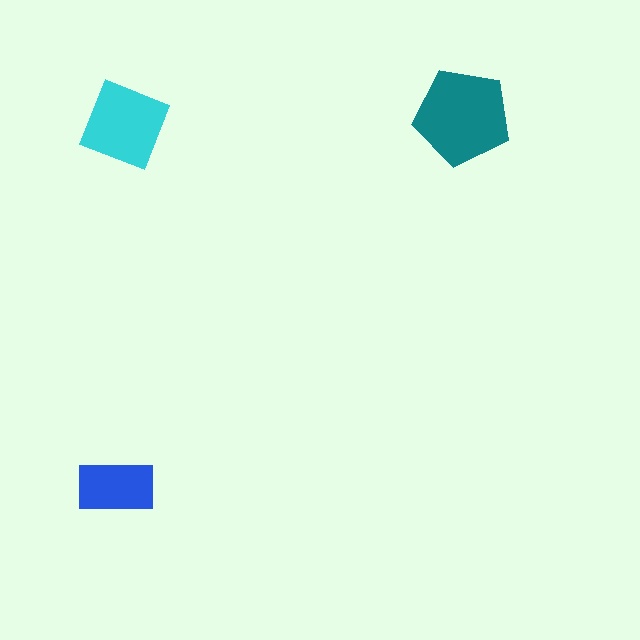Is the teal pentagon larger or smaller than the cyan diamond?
Larger.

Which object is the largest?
The teal pentagon.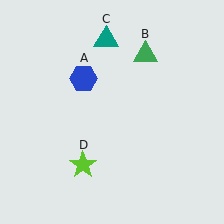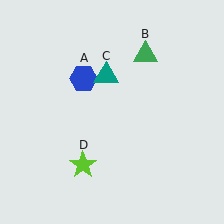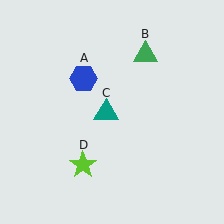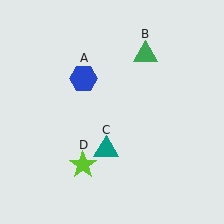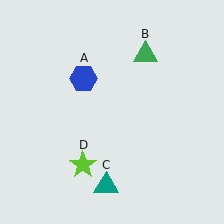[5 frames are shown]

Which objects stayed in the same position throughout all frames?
Blue hexagon (object A) and green triangle (object B) and lime star (object D) remained stationary.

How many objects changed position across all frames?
1 object changed position: teal triangle (object C).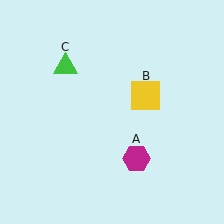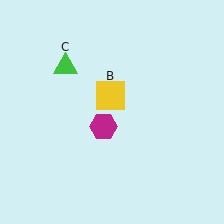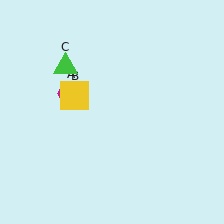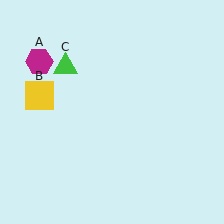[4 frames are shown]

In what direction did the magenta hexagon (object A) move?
The magenta hexagon (object A) moved up and to the left.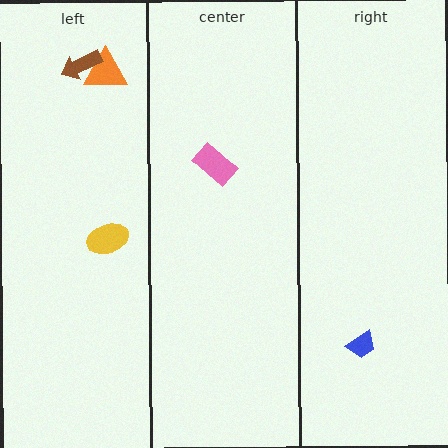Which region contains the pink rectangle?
The center region.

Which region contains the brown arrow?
The left region.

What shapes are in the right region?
The blue trapezoid.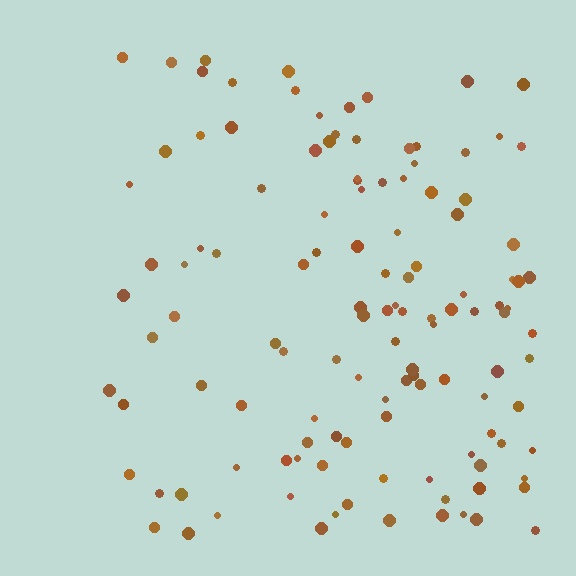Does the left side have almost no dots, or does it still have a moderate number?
Still a moderate number, just noticeably fewer than the right.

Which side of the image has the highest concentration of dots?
The right.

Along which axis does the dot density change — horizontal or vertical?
Horizontal.